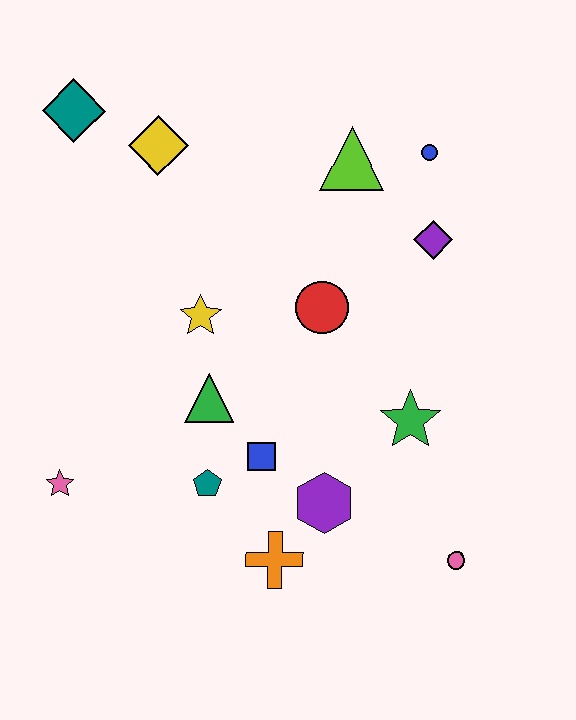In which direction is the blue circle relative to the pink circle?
The blue circle is above the pink circle.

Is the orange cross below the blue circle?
Yes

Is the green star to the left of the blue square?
No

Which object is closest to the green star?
The purple hexagon is closest to the green star.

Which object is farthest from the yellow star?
The pink circle is farthest from the yellow star.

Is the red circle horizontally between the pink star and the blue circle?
Yes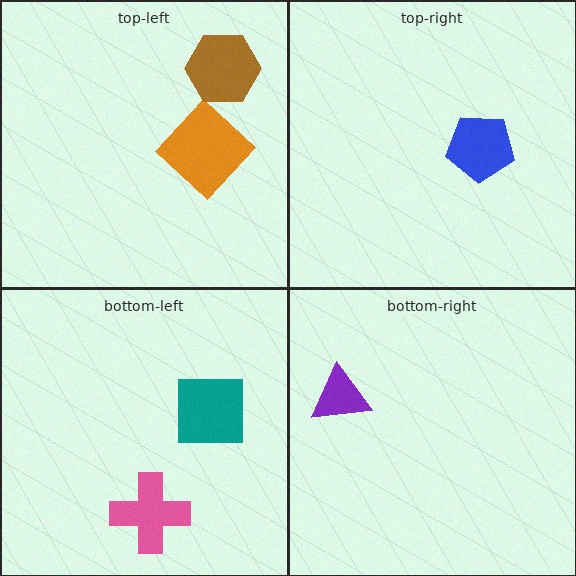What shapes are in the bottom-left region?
The teal square, the pink cross.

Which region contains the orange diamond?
The top-left region.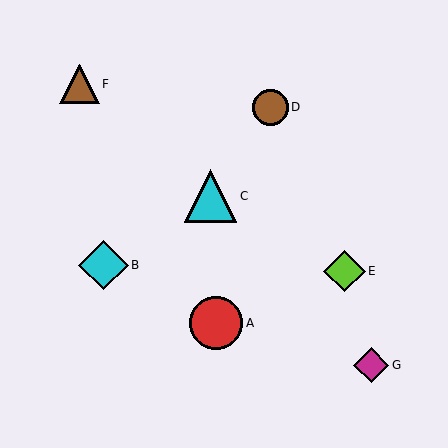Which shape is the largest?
The red circle (labeled A) is the largest.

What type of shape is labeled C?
Shape C is a cyan triangle.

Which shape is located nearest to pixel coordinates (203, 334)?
The red circle (labeled A) at (216, 323) is nearest to that location.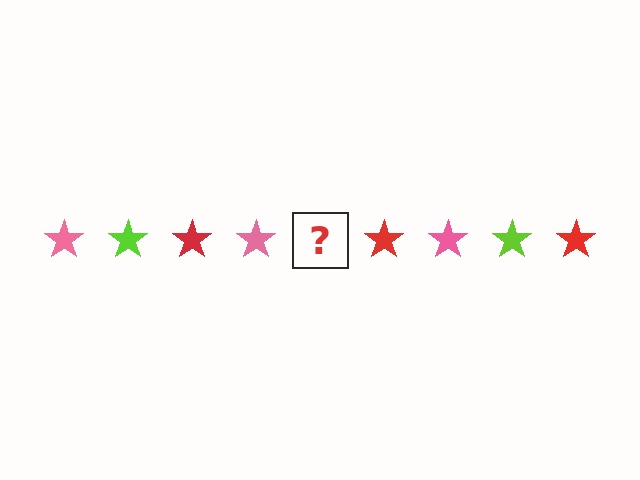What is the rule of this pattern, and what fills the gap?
The rule is that the pattern cycles through pink, lime, red stars. The gap should be filled with a lime star.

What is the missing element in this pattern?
The missing element is a lime star.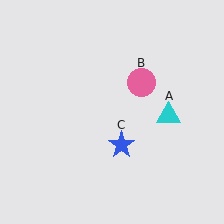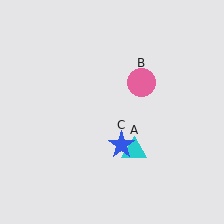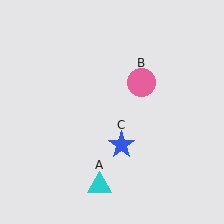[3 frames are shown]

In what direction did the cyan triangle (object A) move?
The cyan triangle (object A) moved down and to the left.